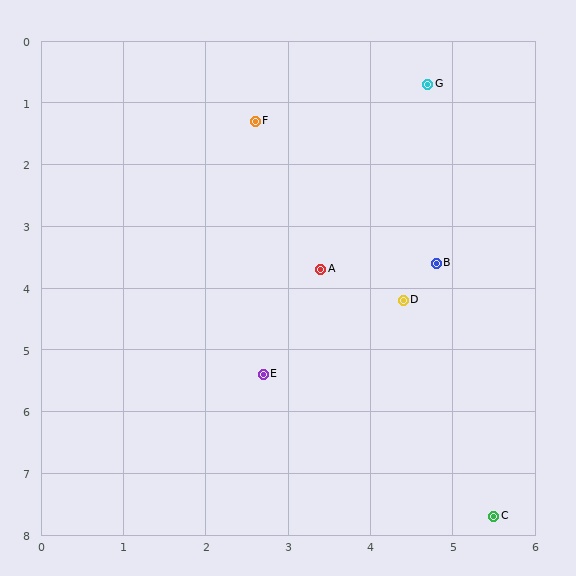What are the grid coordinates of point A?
Point A is at approximately (3.4, 3.7).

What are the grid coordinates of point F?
Point F is at approximately (2.6, 1.3).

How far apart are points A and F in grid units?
Points A and F are about 2.5 grid units apart.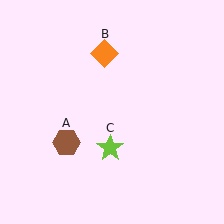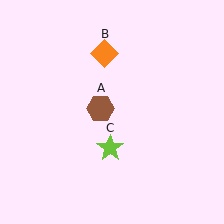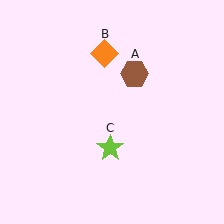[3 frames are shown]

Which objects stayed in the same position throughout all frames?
Orange diamond (object B) and lime star (object C) remained stationary.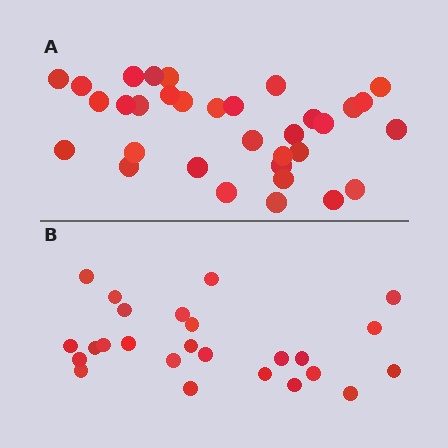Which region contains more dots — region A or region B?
Region A (the top region) has more dots.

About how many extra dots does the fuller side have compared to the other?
Region A has roughly 8 or so more dots than region B.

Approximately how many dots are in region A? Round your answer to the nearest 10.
About 30 dots. (The exact count is 33, which rounds to 30.)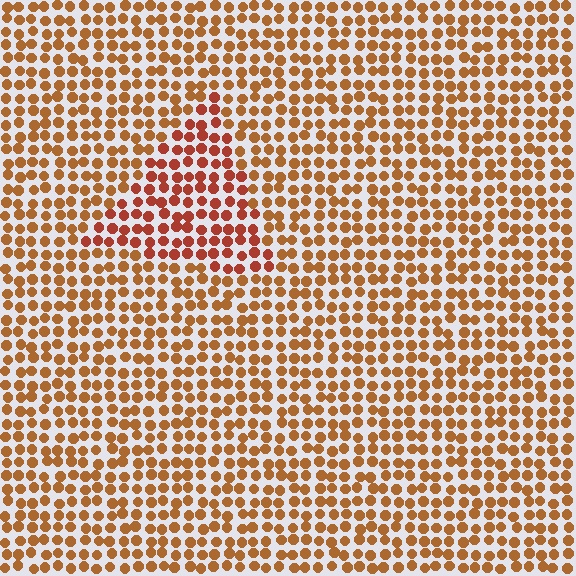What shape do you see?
I see a triangle.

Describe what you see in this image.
The image is filled with small brown elements in a uniform arrangement. A triangle-shaped region is visible where the elements are tinted to a slightly different hue, forming a subtle color boundary.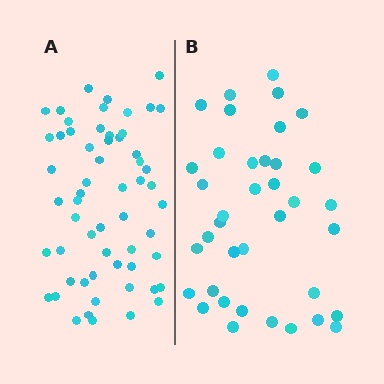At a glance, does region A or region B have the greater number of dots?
Region A (the left region) has more dots.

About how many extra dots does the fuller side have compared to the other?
Region A has approximately 20 more dots than region B.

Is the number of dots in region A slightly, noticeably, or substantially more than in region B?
Region A has substantially more. The ratio is roughly 1.5 to 1.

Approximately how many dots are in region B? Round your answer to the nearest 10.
About 40 dots. (The exact count is 38, which rounds to 40.)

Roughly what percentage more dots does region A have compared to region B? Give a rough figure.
About 55% more.